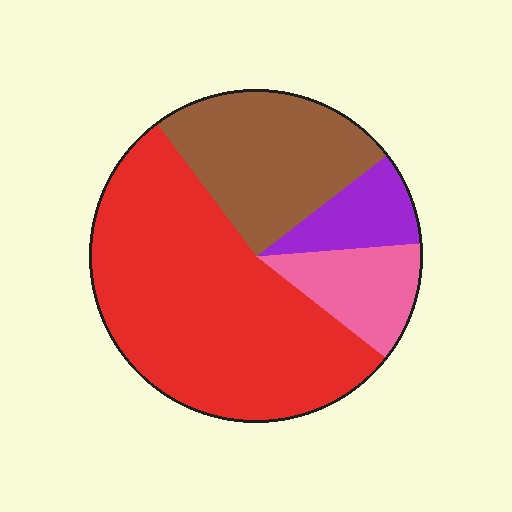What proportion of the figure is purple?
Purple takes up about one tenth (1/10) of the figure.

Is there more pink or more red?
Red.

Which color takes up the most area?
Red, at roughly 55%.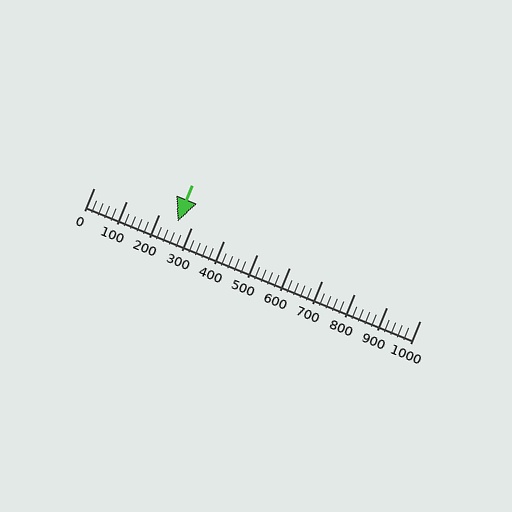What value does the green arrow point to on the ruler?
The green arrow points to approximately 258.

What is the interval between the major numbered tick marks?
The major tick marks are spaced 100 units apart.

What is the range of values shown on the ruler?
The ruler shows values from 0 to 1000.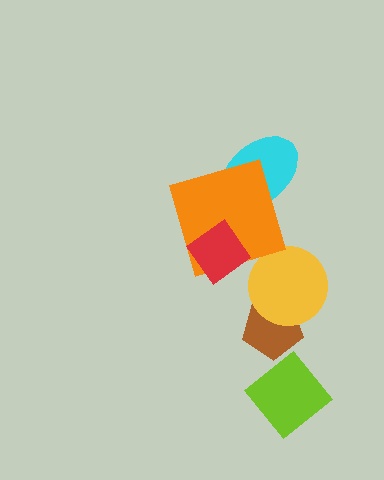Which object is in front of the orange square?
The red diamond is in front of the orange square.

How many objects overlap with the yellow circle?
1 object overlaps with the yellow circle.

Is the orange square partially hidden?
Yes, it is partially covered by another shape.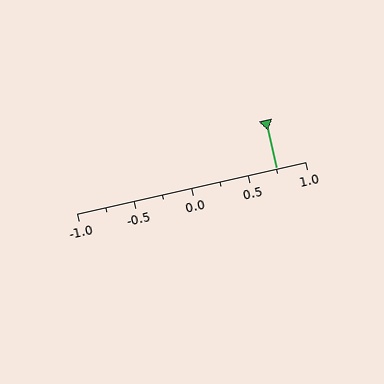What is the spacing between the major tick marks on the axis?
The major ticks are spaced 0.5 apart.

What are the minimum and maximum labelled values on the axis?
The axis runs from -1.0 to 1.0.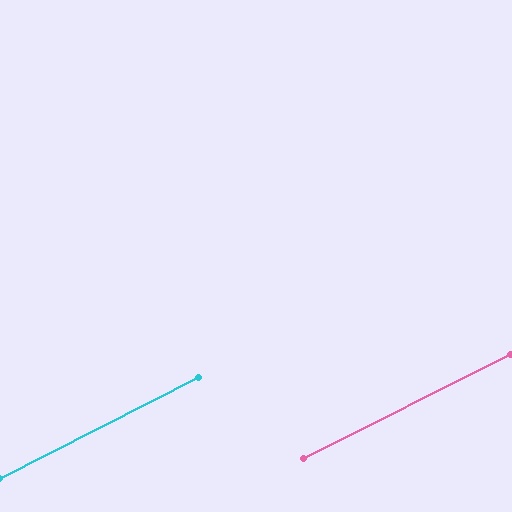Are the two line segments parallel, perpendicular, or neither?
Parallel — their directions differ by only 0.1°.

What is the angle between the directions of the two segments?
Approximately 0 degrees.